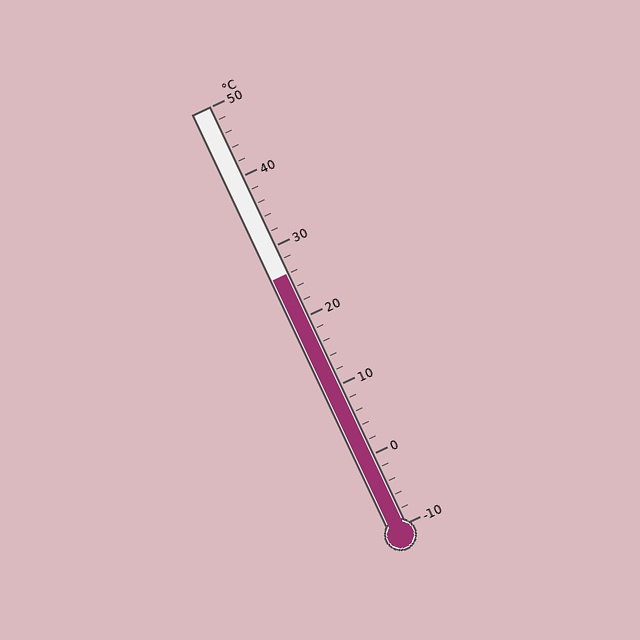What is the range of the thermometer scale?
The thermometer scale ranges from -10°C to 50°C.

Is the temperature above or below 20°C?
The temperature is above 20°C.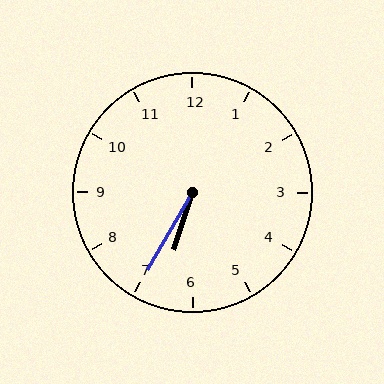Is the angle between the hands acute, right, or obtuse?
It is acute.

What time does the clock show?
6:35.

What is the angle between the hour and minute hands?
Approximately 12 degrees.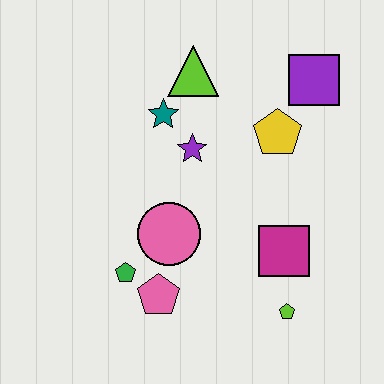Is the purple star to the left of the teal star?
No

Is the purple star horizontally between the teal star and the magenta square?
Yes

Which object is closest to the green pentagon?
The pink pentagon is closest to the green pentagon.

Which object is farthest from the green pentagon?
The purple square is farthest from the green pentagon.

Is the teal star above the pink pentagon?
Yes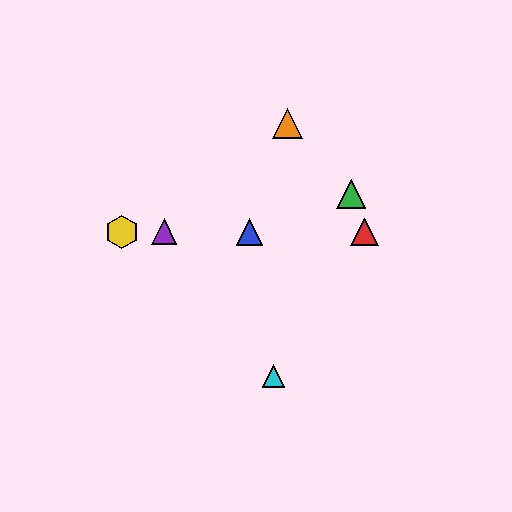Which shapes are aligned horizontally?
The red triangle, the blue triangle, the yellow hexagon, the purple triangle are aligned horizontally.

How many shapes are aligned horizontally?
4 shapes (the red triangle, the blue triangle, the yellow hexagon, the purple triangle) are aligned horizontally.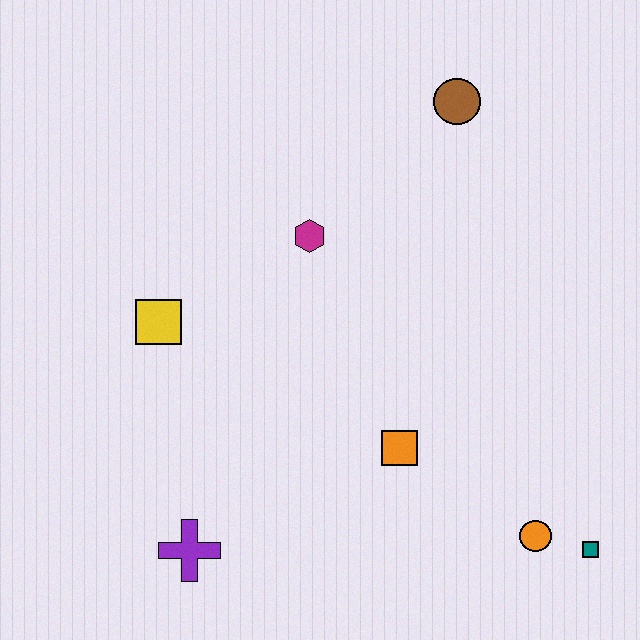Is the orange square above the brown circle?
No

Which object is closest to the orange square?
The orange circle is closest to the orange square.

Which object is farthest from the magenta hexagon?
The teal square is farthest from the magenta hexagon.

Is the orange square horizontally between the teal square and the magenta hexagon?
Yes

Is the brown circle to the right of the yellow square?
Yes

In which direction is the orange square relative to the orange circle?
The orange square is to the left of the orange circle.